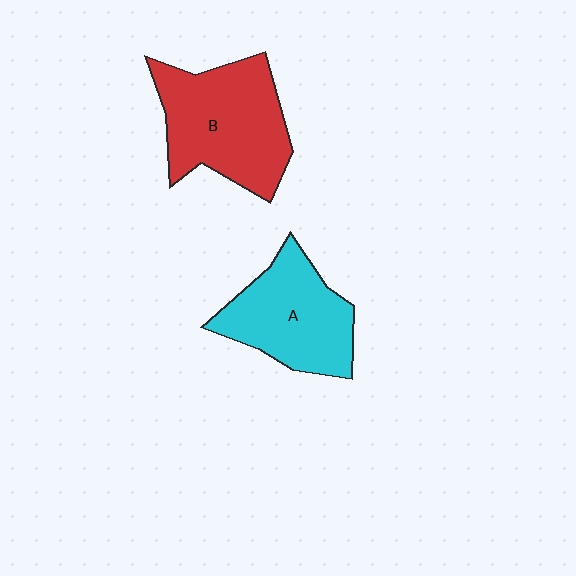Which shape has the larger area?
Shape B (red).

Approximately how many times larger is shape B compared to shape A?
Approximately 1.2 times.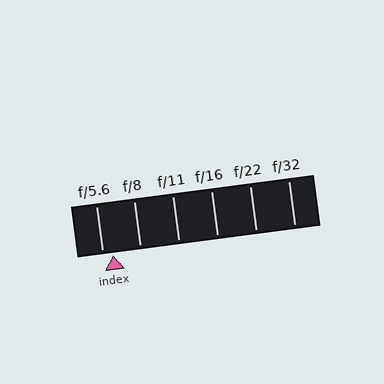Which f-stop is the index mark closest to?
The index mark is closest to f/5.6.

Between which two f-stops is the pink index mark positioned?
The index mark is between f/5.6 and f/8.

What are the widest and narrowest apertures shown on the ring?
The widest aperture shown is f/5.6 and the narrowest is f/32.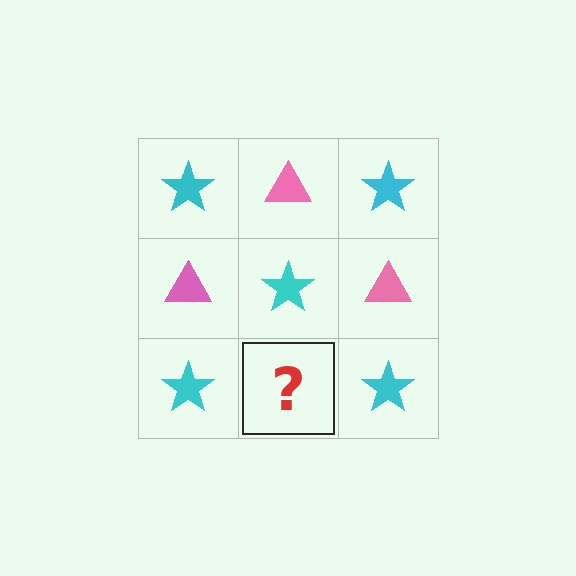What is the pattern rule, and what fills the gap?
The rule is that it alternates cyan star and pink triangle in a checkerboard pattern. The gap should be filled with a pink triangle.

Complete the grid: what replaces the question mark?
The question mark should be replaced with a pink triangle.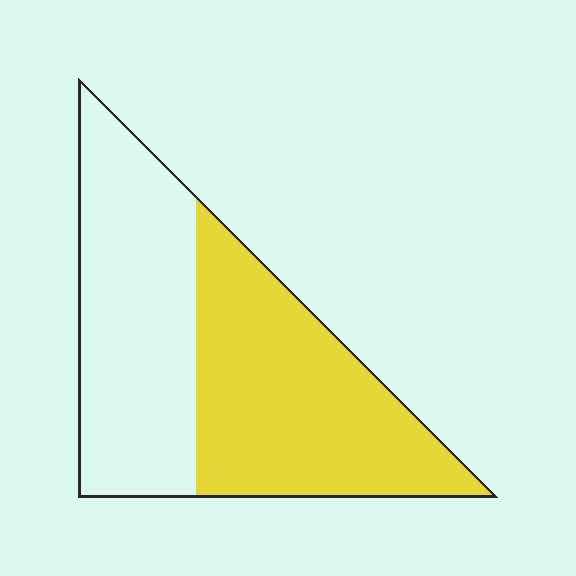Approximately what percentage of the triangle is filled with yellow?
Approximately 50%.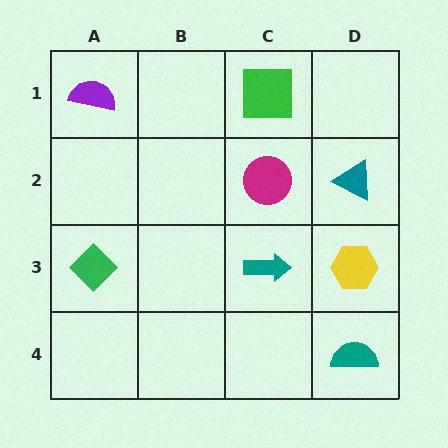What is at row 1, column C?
A green square.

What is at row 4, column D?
A teal semicircle.